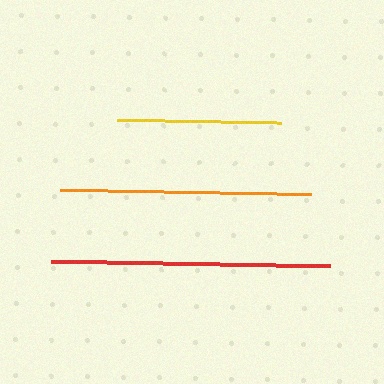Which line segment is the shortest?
The yellow line is the shortest at approximately 164 pixels.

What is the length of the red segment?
The red segment is approximately 279 pixels long.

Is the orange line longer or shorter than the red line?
The red line is longer than the orange line.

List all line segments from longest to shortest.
From longest to shortest: red, orange, yellow.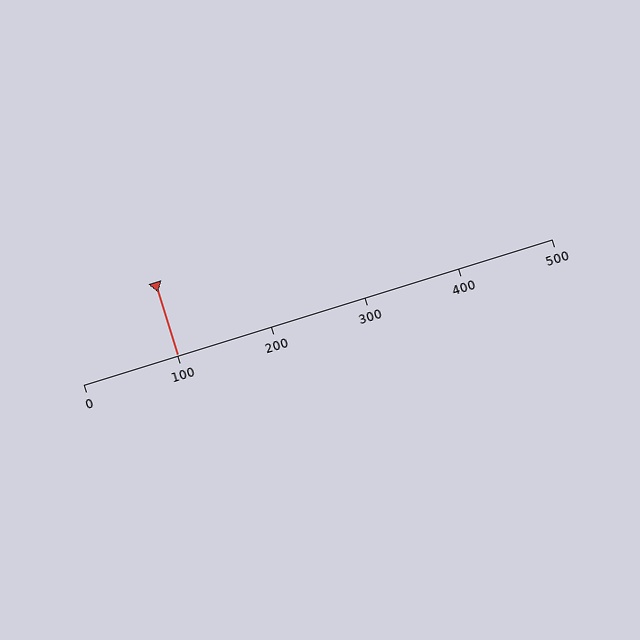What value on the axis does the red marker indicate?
The marker indicates approximately 100.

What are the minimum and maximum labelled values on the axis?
The axis runs from 0 to 500.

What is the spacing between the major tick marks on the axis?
The major ticks are spaced 100 apart.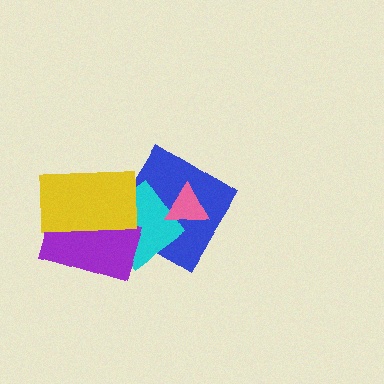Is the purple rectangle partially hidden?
Yes, it is partially covered by another shape.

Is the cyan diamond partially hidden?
Yes, it is partially covered by another shape.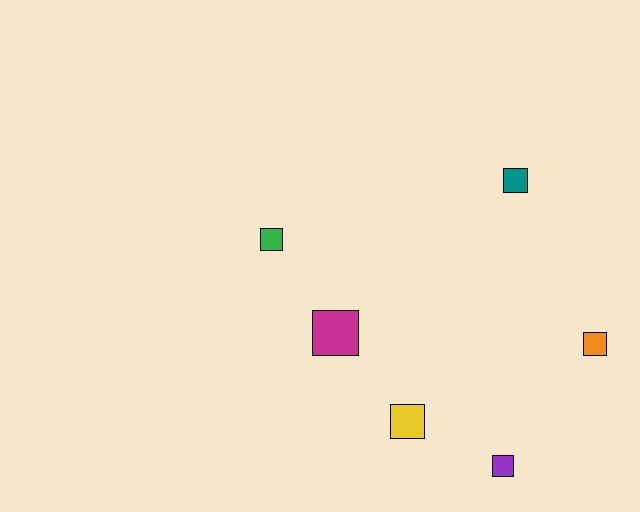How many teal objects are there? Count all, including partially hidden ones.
There is 1 teal object.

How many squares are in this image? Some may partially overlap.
There are 6 squares.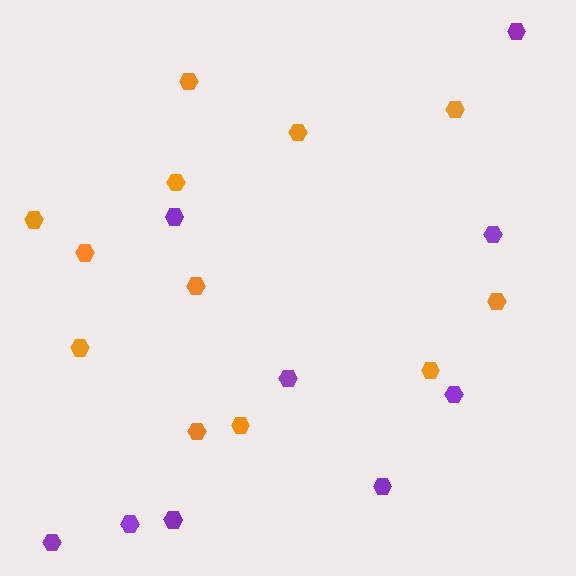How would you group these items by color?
There are 2 groups: one group of orange hexagons (12) and one group of purple hexagons (9).